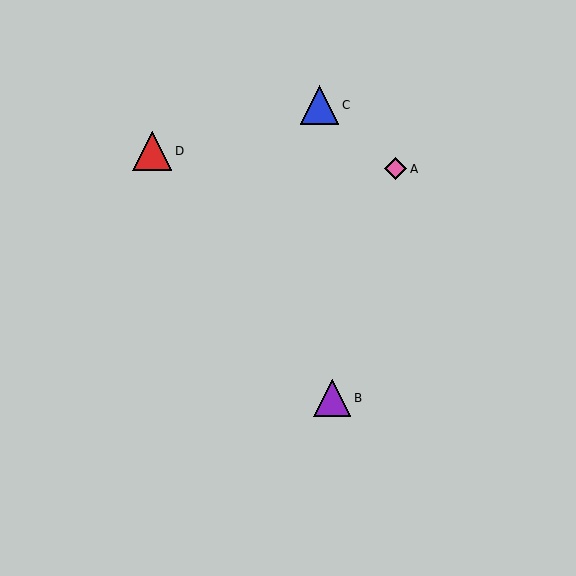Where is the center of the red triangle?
The center of the red triangle is at (152, 151).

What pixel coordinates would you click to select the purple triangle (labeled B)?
Click at (332, 398) to select the purple triangle B.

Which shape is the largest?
The red triangle (labeled D) is the largest.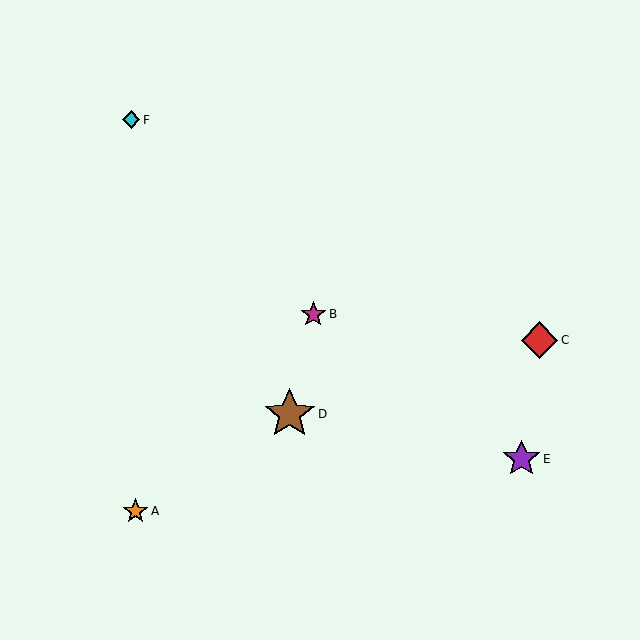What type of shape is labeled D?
Shape D is a brown star.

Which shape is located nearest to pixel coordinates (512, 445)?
The purple star (labeled E) at (521, 459) is nearest to that location.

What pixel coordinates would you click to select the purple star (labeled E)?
Click at (521, 459) to select the purple star E.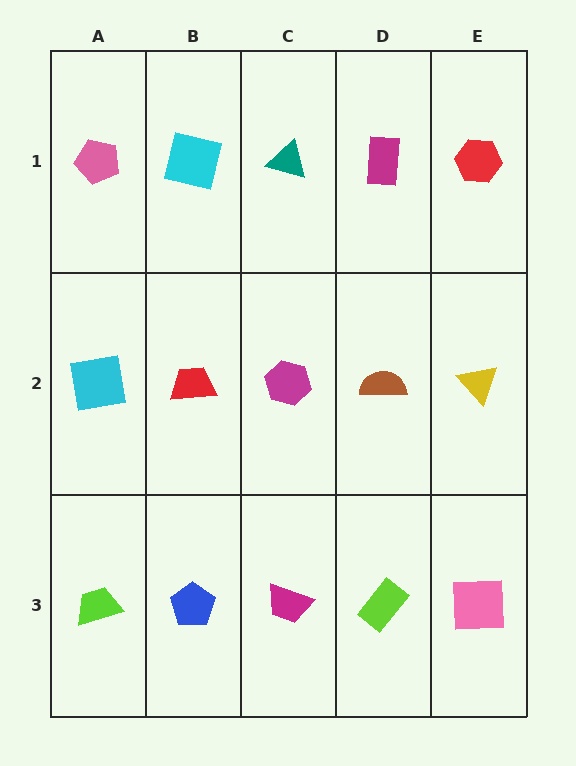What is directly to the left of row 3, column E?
A lime rectangle.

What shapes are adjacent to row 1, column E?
A yellow triangle (row 2, column E), a magenta rectangle (row 1, column D).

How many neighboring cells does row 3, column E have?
2.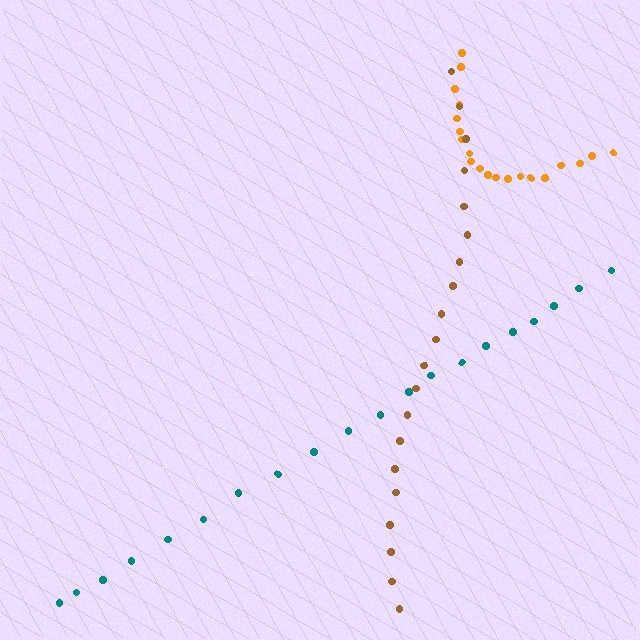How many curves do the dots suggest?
There are 3 distinct paths.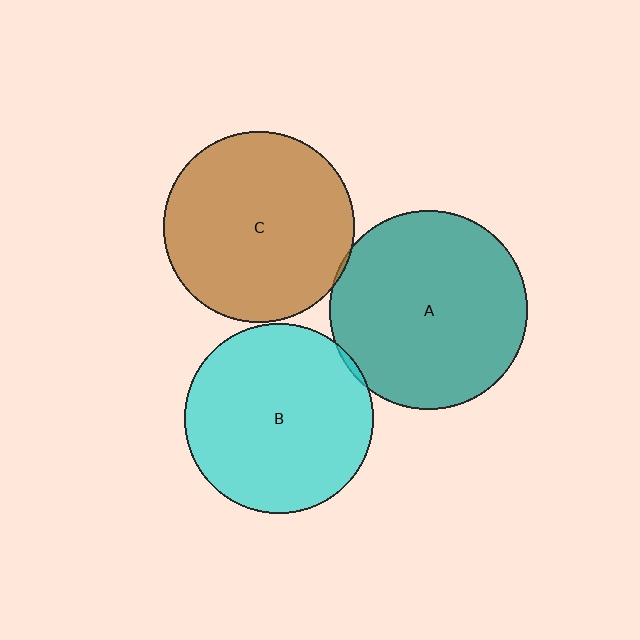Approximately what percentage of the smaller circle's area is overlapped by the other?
Approximately 5%.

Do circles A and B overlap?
Yes.